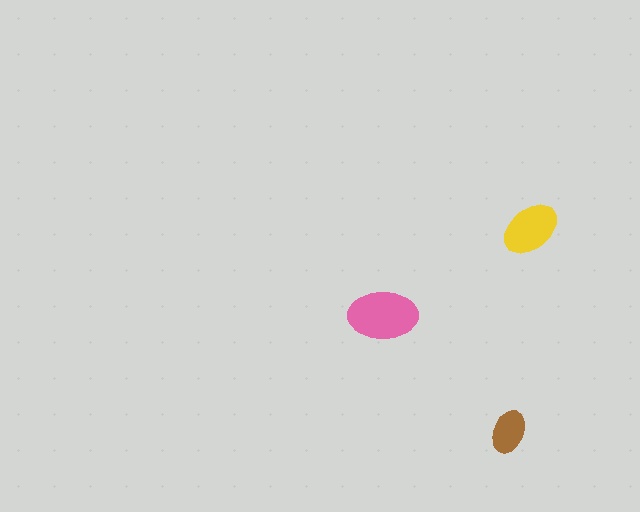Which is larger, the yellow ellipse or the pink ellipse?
The pink one.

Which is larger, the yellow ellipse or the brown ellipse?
The yellow one.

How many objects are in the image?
There are 3 objects in the image.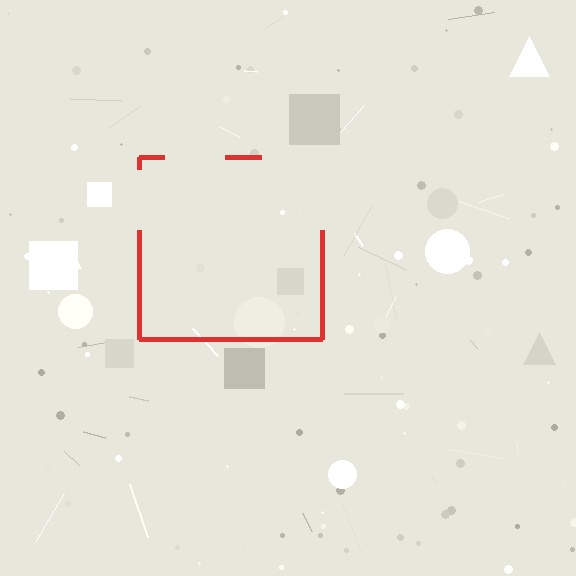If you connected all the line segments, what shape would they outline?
They would outline a square.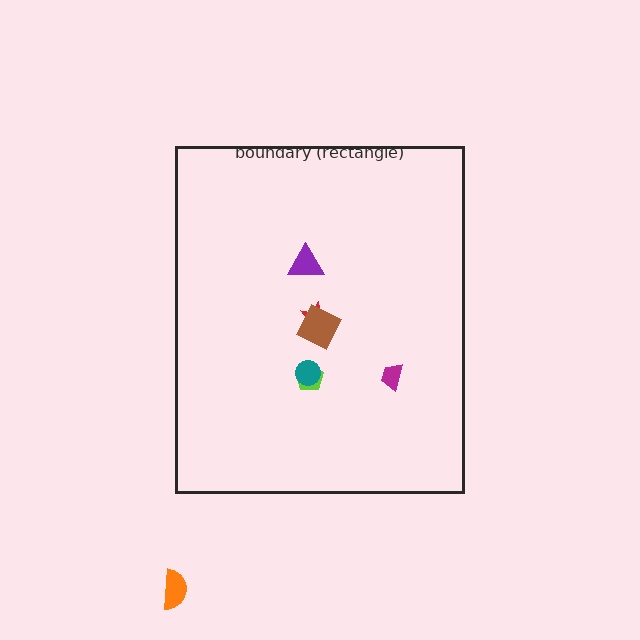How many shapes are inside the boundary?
6 inside, 1 outside.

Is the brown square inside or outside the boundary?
Inside.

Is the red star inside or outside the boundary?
Inside.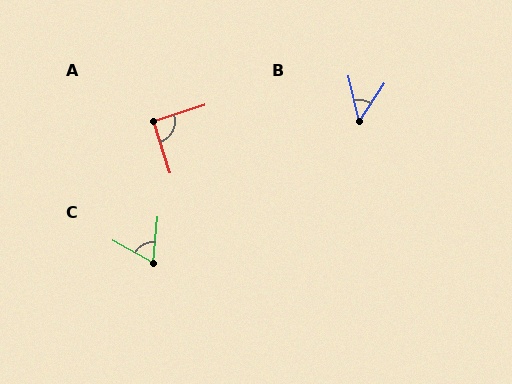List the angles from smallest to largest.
B (46°), C (66°), A (90°).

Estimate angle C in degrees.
Approximately 66 degrees.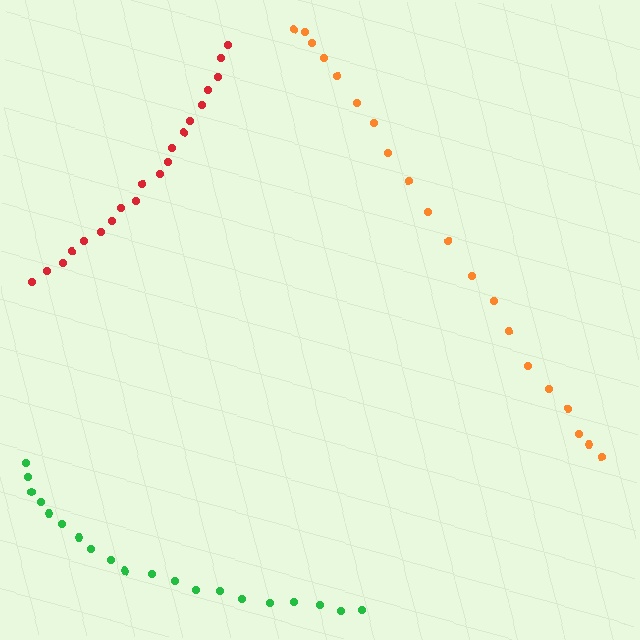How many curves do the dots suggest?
There are 3 distinct paths.